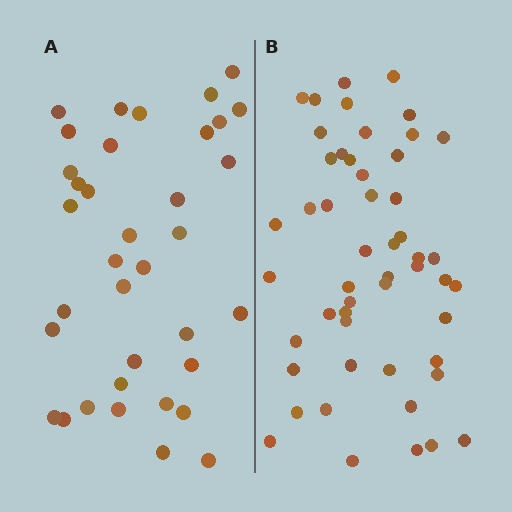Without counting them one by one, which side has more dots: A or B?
Region B (the right region) has more dots.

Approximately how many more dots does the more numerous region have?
Region B has approximately 15 more dots than region A.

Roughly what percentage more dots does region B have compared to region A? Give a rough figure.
About 40% more.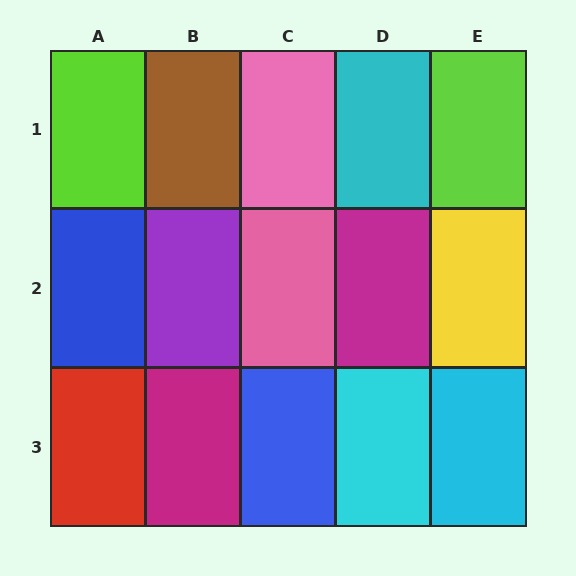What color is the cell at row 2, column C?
Pink.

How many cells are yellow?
1 cell is yellow.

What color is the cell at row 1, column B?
Brown.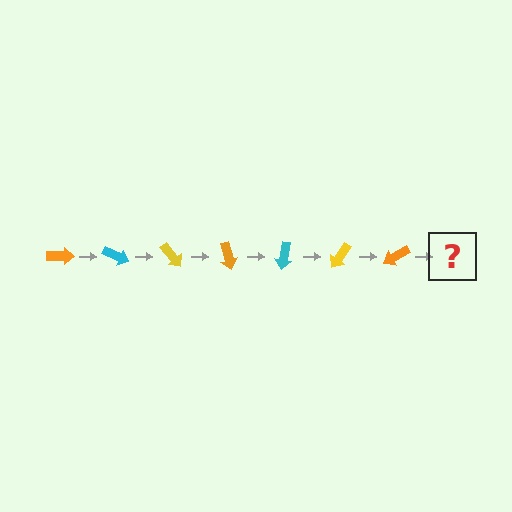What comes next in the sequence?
The next element should be a cyan arrow, rotated 175 degrees from the start.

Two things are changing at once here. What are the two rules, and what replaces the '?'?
The two rules are that it rotates 25 degrees each step and the color cycles through orange, cyan, and yellow. The '?' should be a cyan arrow, rotated 175 degrees from the start.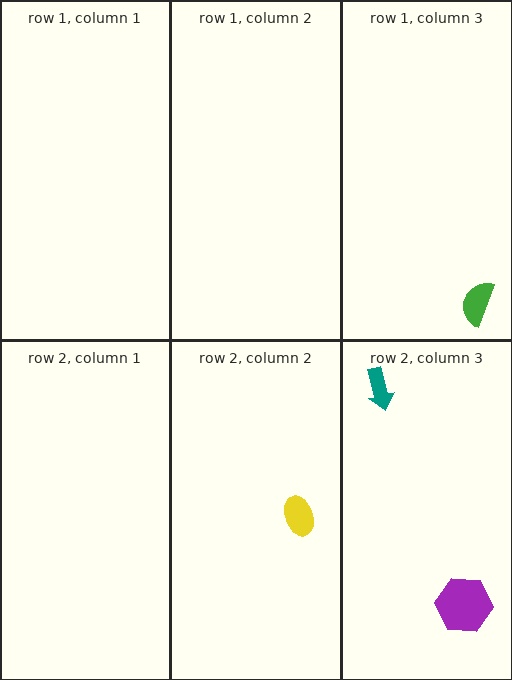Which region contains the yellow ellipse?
The row 2, column 2 region.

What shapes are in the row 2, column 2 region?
The yellow ellipse.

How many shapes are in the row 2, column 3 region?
2.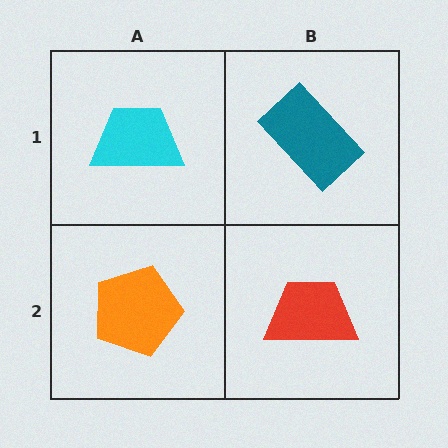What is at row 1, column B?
A teal rectangle.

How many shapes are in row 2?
2 shapes.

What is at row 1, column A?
A cyan trapezoid.